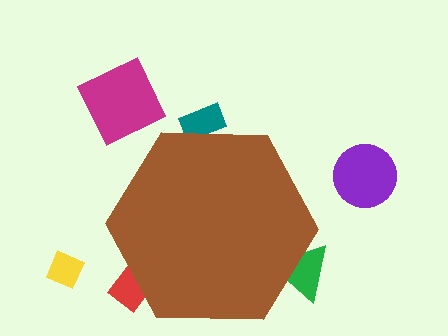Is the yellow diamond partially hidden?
No, the yellow diamond is fully visible.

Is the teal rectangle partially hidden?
Yes, the teal rectangle is partially hidden behind the brown hexagon.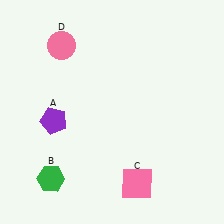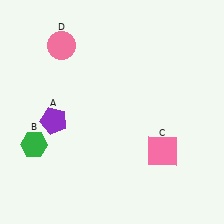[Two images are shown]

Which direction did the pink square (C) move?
The pink square (C) moved up.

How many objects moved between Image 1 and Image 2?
2 objects moved between the two images.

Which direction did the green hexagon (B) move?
The green hexagon (B) moved up.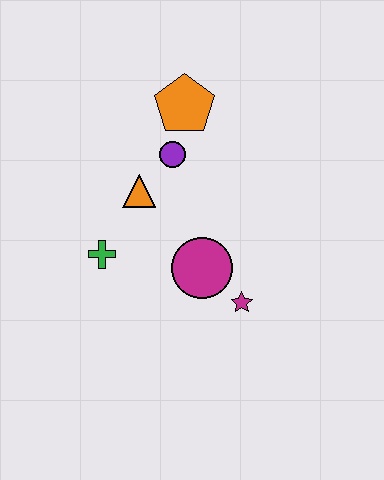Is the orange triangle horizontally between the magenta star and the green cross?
Yes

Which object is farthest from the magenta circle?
The orange pentagon is farthest from the magenta circle.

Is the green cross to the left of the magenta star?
Yes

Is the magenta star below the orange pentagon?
Yes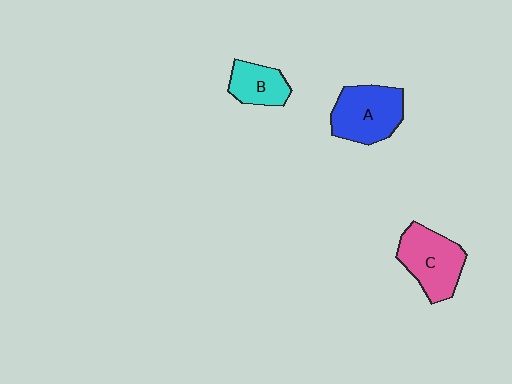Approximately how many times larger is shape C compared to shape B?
Approximately 1.6 times.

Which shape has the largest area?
Shape A (blue).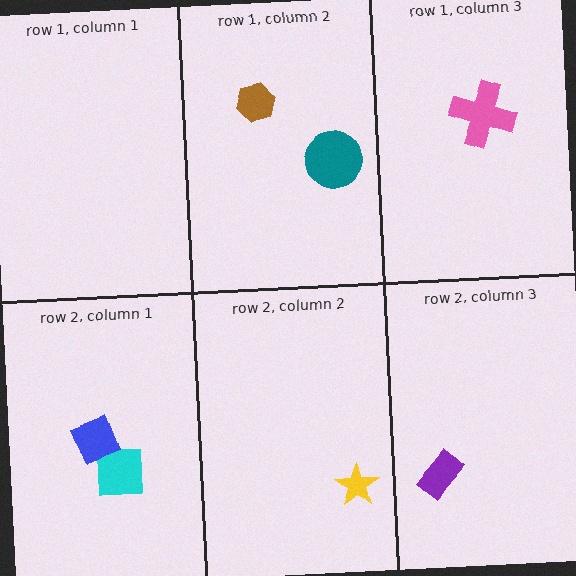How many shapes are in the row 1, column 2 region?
2.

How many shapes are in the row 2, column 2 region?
1.